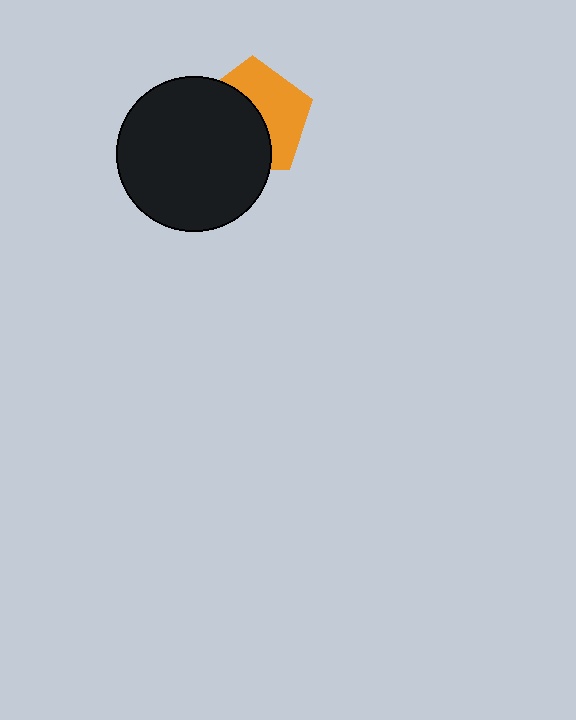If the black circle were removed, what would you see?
You would see the complete orange pentagon.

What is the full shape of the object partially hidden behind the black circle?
The partially hidden object is an orange pentagon.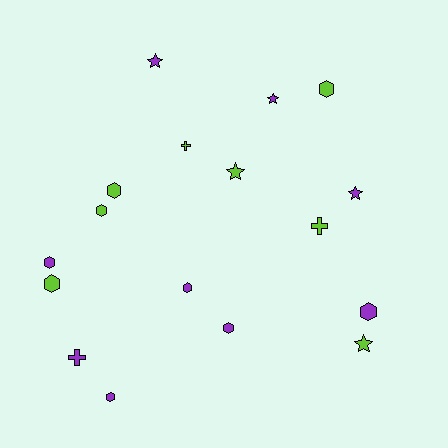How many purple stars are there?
There are 3 purple stars.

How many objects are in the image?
There are 17 objects.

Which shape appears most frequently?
Hexagon, with 9 objects.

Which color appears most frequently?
Purple, with 9 objects.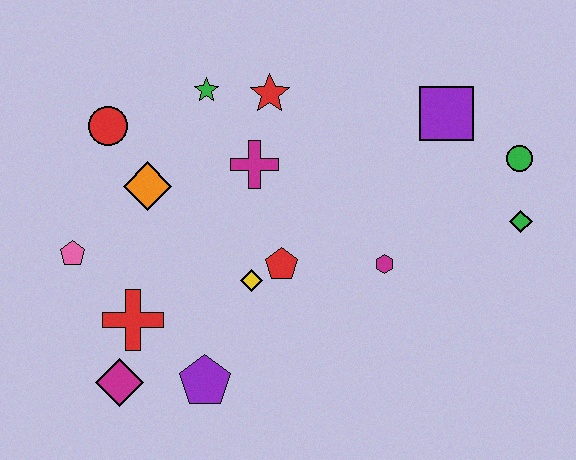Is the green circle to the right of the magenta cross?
Yes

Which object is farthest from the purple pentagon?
The green circle is farthest from the purple pentagon.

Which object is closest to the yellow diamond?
The red pentagon is closest to the yellow diamond.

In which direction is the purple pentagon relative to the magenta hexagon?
The purple pentagon is to the left of the magenta hexagon.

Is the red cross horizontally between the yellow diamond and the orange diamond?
No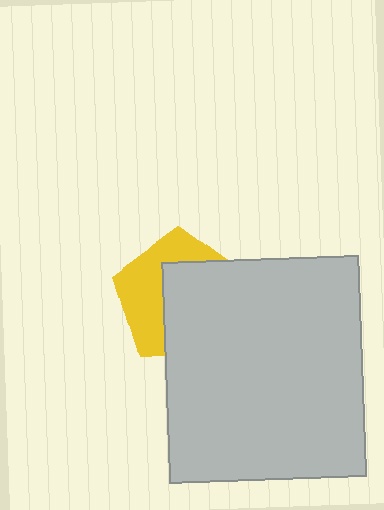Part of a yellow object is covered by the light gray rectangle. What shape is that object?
It is a pentagon.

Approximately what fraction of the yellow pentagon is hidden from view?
Roughly 56% of the yellow pentagon is hidden behind the light gray rectangle.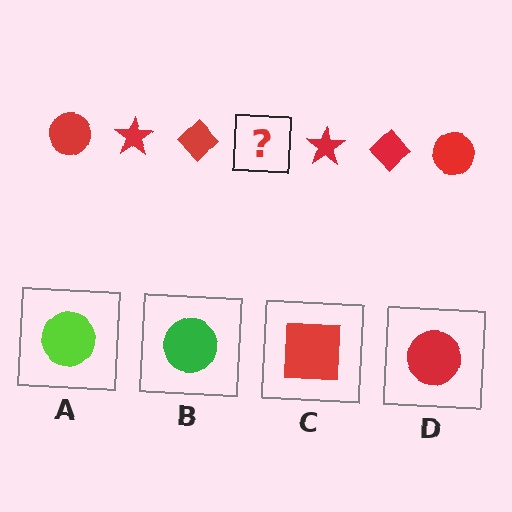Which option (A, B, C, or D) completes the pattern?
D.